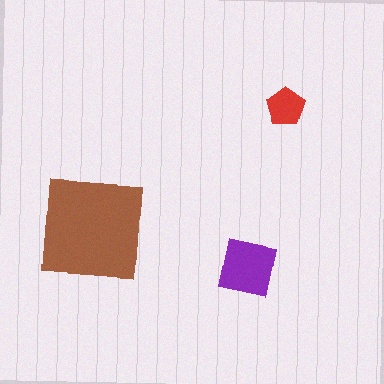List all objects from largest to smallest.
The brown square, the purple square, the red pentagon.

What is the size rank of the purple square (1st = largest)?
2nd.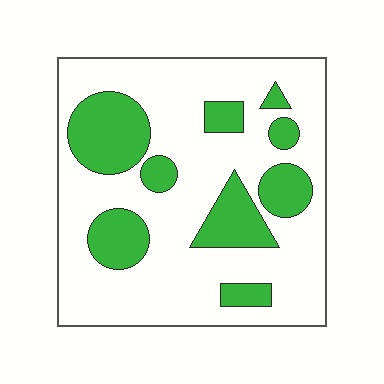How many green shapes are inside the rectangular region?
9.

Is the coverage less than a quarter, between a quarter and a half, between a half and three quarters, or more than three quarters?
Between a quarter and a half.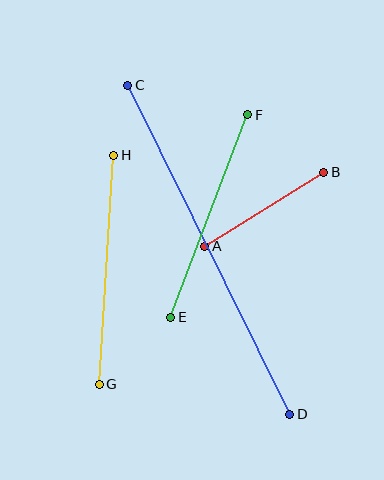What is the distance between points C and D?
The distance is approximately 367 pixels.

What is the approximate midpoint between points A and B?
The midpoint is at approximately (264, 209) pixels.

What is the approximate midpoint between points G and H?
The midpoint is at approximately (107, 270) pixels.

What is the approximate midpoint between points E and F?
The midpoint is at approximately (209, 216) pixels.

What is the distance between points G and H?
The distance is approximately 229 pixels.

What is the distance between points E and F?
The distance is approximately 217 pixels.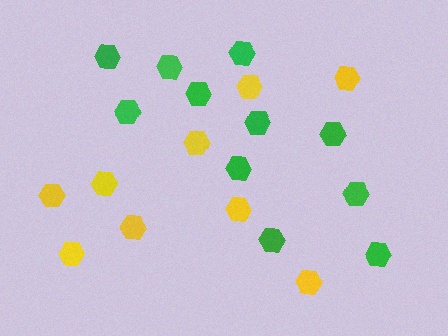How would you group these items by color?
There are 2 groups: one group of green hexagons (11) and one group of yellow hexagons (9).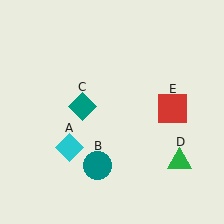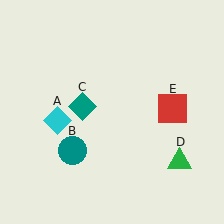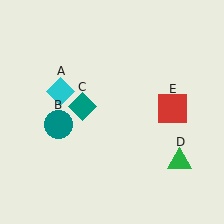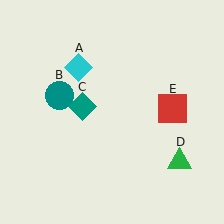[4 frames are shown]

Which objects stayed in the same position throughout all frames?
Teal diamond (object C) and green triangle (object D) and red square (object E) remained stationary.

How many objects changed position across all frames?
2 objects changed position: cyan diamond (object A), teal circle (object B).